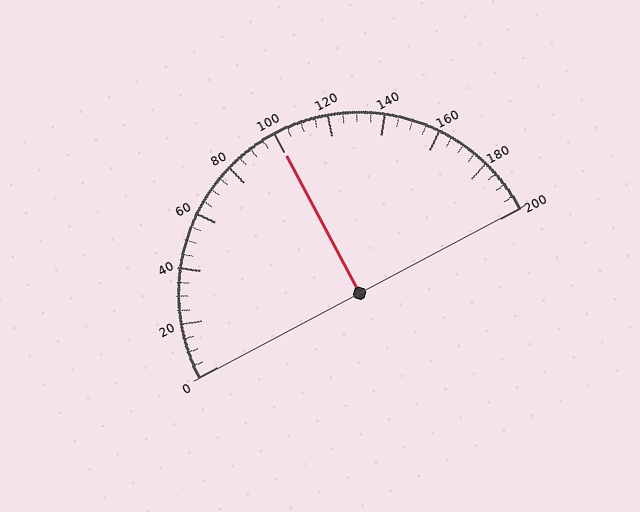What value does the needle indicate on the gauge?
The needle indicates approximately 100.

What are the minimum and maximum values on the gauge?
The gauge ranges from 0 to 200.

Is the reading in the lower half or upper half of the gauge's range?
The reading is in the upper half of the range (0 to 200).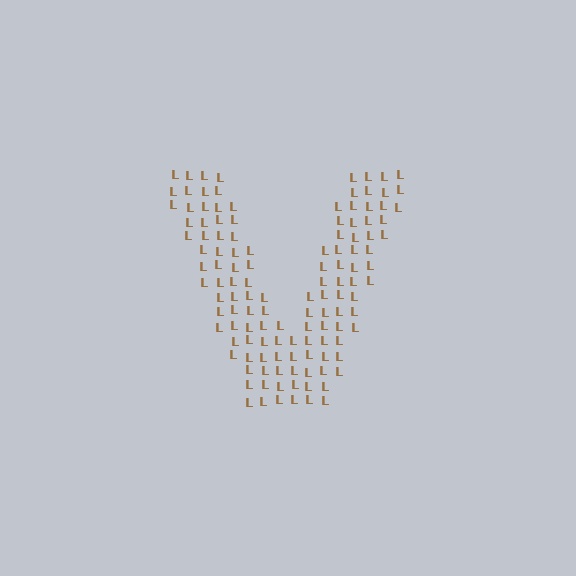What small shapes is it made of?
It is made of small letter L's.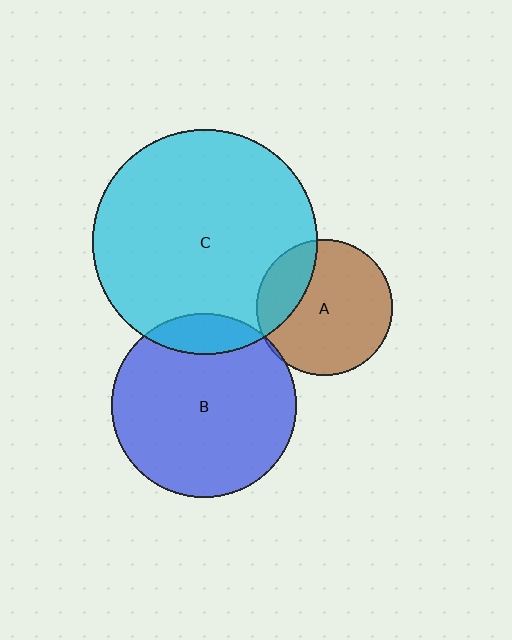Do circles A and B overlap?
Yes.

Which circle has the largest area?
Circle C (cyan).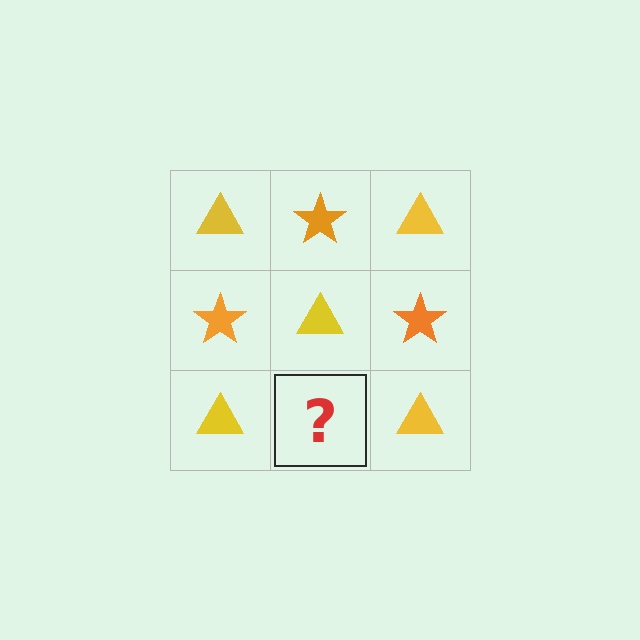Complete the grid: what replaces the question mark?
The question mark should be replaced with an orange star.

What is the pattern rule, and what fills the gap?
The rule is that it alternates yellow triangle and orange star in a checkerboard pattern. The gap should be filled with an orange star.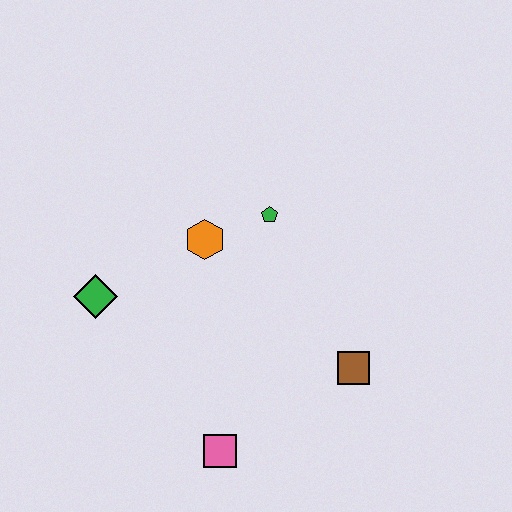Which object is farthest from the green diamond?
The brown square is farthest from the green diamond.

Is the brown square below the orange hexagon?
Yes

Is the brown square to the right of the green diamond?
Yes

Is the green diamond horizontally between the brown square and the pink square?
No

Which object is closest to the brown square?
The pink square is closest to the brown square.